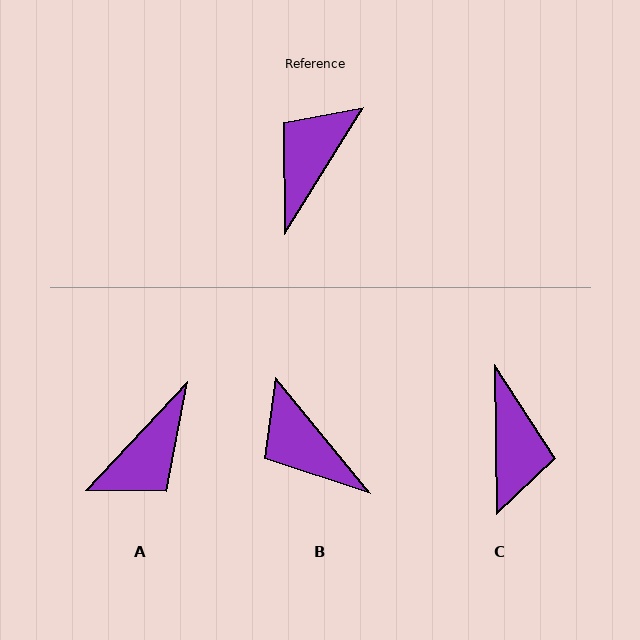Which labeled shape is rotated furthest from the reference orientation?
A, about 169 degrees away.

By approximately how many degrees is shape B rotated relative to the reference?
Approximately 72 degrees counter-clockwise.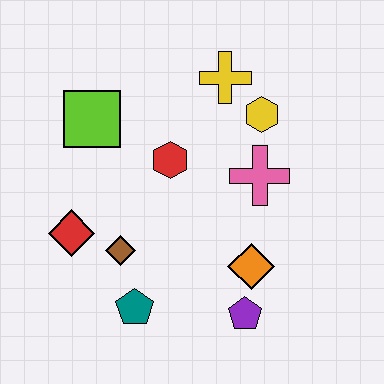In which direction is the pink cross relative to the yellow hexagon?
The pink cross is below the yellow hexagon.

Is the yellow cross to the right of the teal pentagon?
Yes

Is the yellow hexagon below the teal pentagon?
No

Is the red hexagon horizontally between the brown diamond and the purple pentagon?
Yes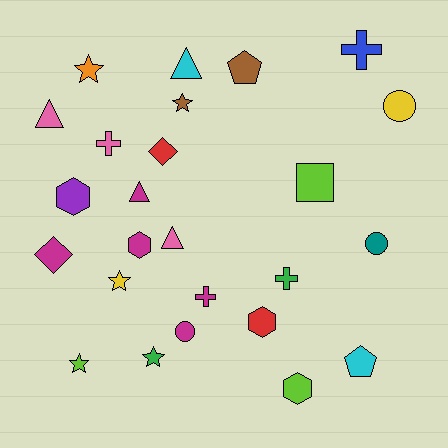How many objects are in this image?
There are 25 objects.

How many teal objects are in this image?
There is 1 teal object.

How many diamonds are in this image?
There are 2 diamonds.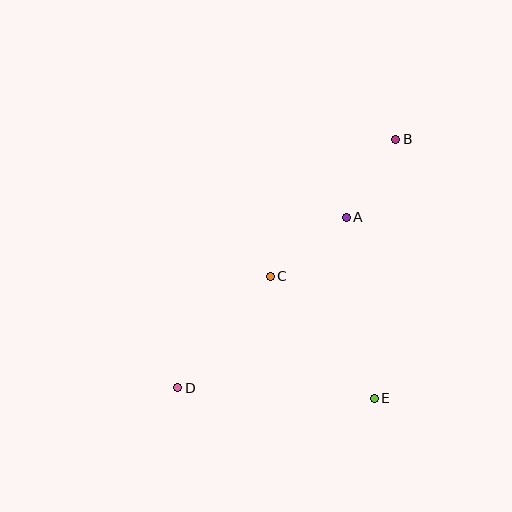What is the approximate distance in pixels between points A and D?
The distance between A and D is approximately 239 pixels.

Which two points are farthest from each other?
Points B and D are farthest from each other.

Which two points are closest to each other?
Points A and B are closest to each other.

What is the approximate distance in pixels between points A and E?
The distance between A and E is approximately 183 pixels.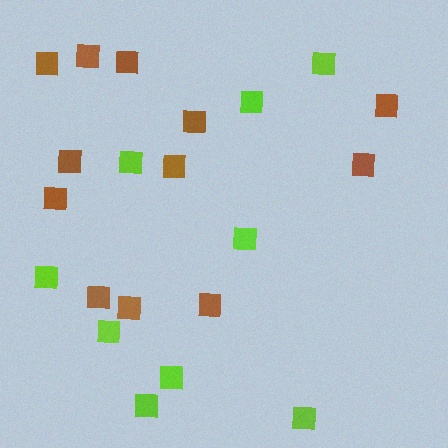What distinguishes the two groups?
There are 2 groups: one group of brown squares (12) and one group of lime squares (9).